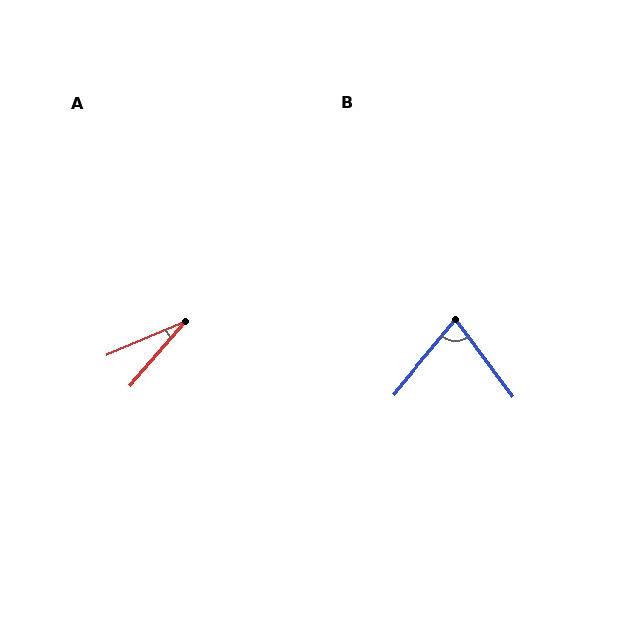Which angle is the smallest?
A, at approximately 26 degrees.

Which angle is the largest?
B, at approximately 76 degrees.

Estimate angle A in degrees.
Approximately 26 degrees.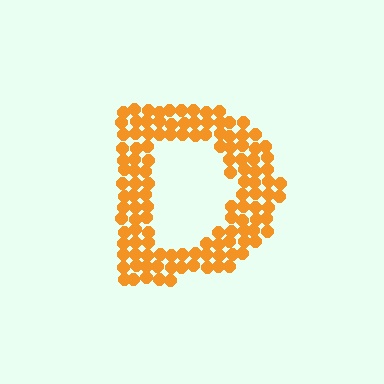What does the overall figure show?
The overall figure shows the letter D.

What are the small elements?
The small elements are circles.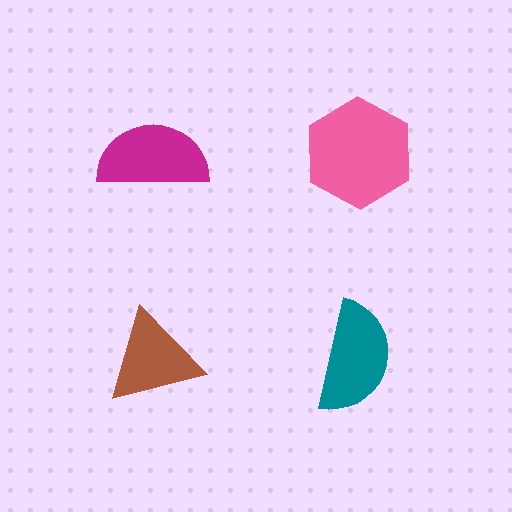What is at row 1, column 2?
A pink hexagon.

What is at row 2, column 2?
A teal semicircle.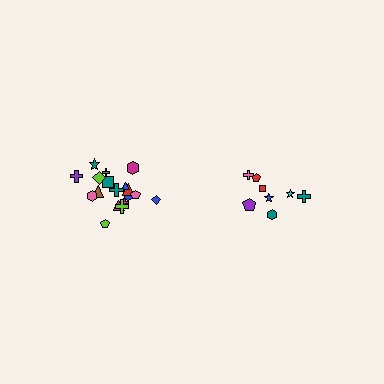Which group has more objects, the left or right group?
The left group.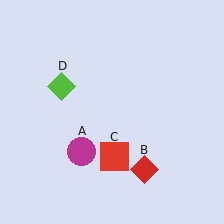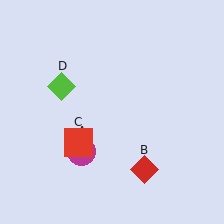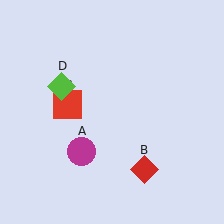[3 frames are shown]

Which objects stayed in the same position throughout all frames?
Magenta circle (object A) and red diamond (object B) and lime diamond (object D) remained stationary.